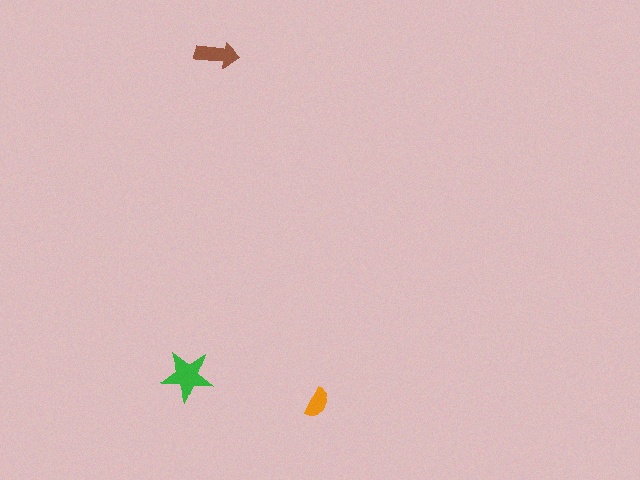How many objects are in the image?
There are 3 objects in the image.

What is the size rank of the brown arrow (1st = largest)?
2nd.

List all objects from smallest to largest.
The orange semicircle, the brown arrow, the green star.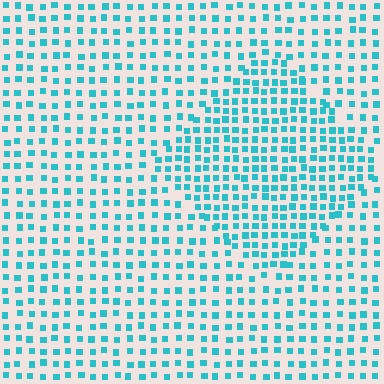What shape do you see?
I see a diamond.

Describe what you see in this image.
The image contains small cyan elements arranged at two different densities. A diamond-shaped region is visible where the elements are more densely packed than the surrounding area.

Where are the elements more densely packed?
The elements are more densely packed inside the diamond boundary.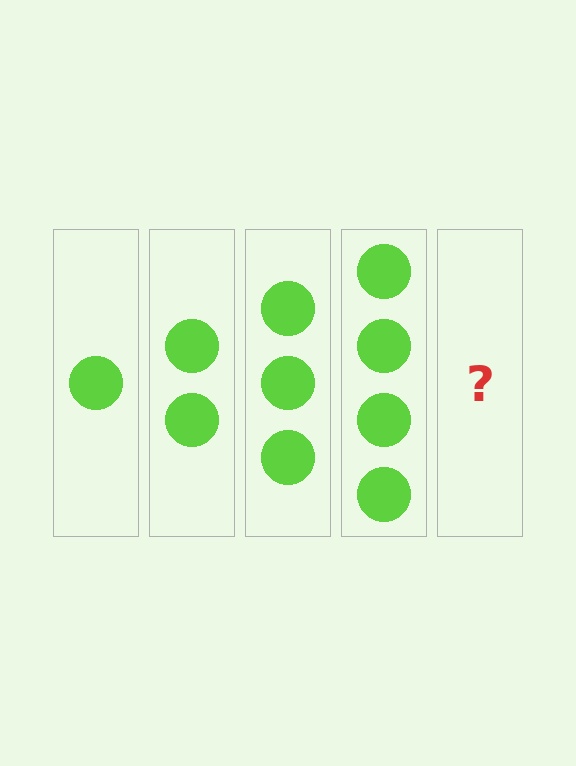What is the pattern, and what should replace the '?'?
The pattern is that each step adds one more circle. The '?' should be 5 circles.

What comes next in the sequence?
The next element should be 5 circles.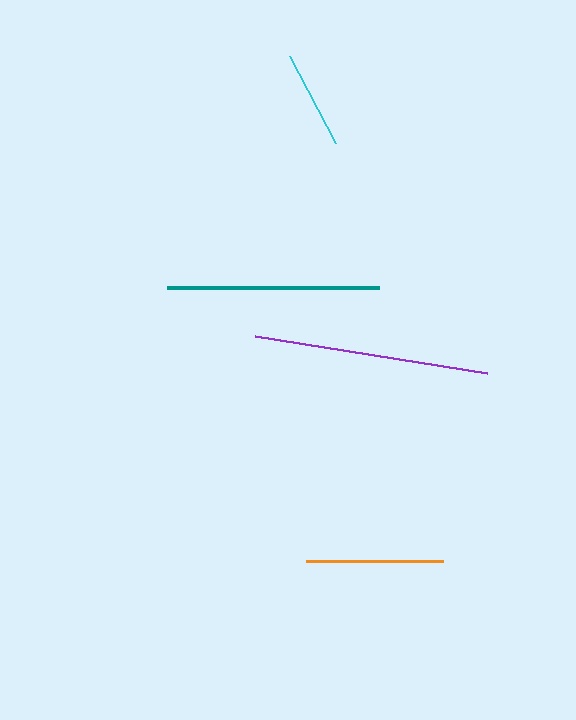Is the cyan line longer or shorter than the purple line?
The purple line is longer than the cyan line.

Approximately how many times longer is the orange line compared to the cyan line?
The orange line is approximately 1.4 times the length of the cyan line.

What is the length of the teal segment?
The teal segment is approximately 211 pixels long.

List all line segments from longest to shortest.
From longest to shortest: purple, teal, orange, cyan.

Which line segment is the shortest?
The cyan line is the shortest at approximately 99 pixels.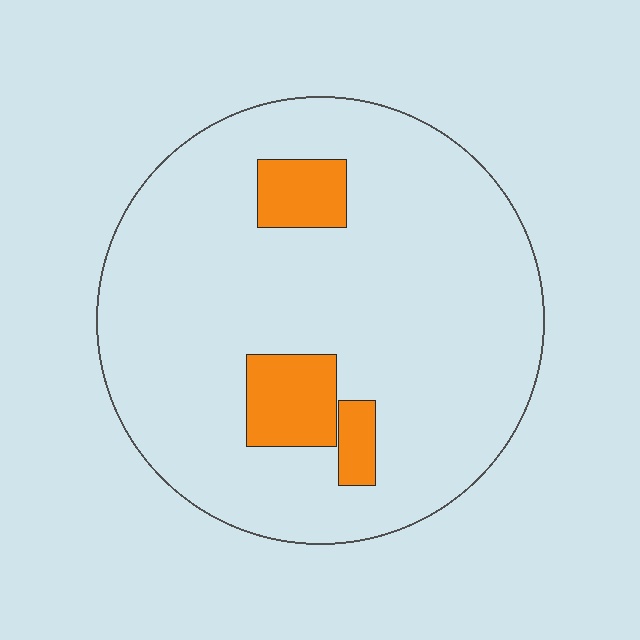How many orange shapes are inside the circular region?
3.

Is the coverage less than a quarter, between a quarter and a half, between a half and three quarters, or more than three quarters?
Less than a quarter.